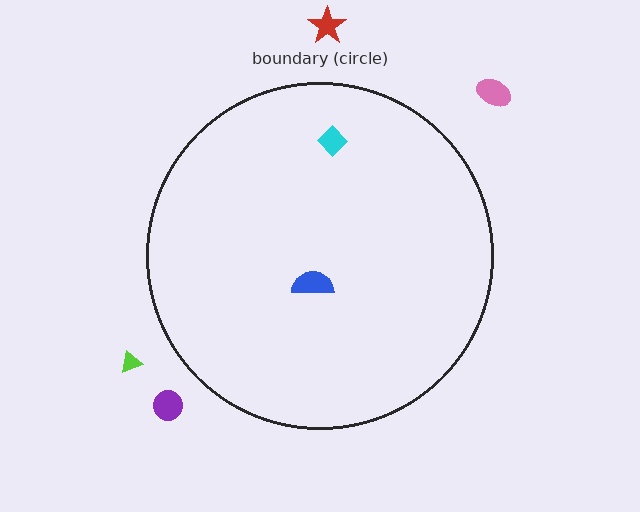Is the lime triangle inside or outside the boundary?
Outside.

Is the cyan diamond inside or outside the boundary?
Inside.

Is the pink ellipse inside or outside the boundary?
Outside.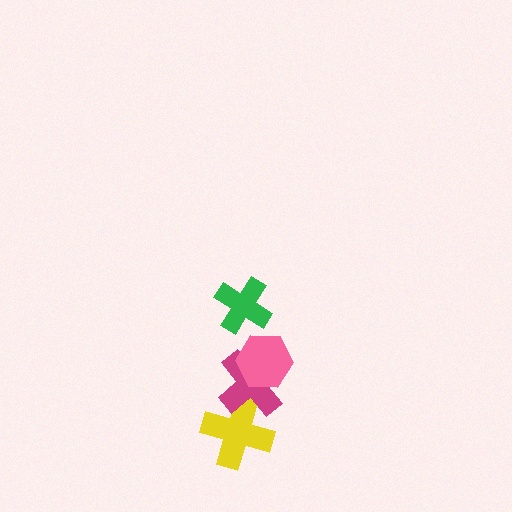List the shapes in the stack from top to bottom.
From top to bottom: the green cross, the pink hexagon, the magenta cross, the yellow cross.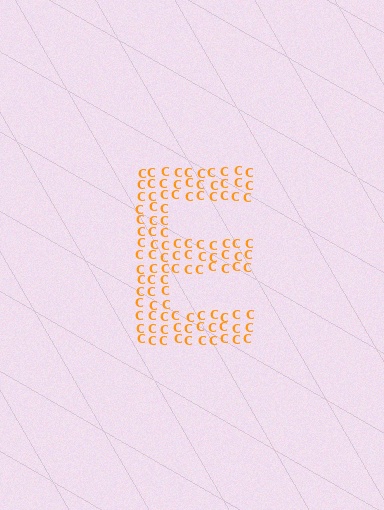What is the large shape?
The large shape is the letter E.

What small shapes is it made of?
It is made of small letter C's.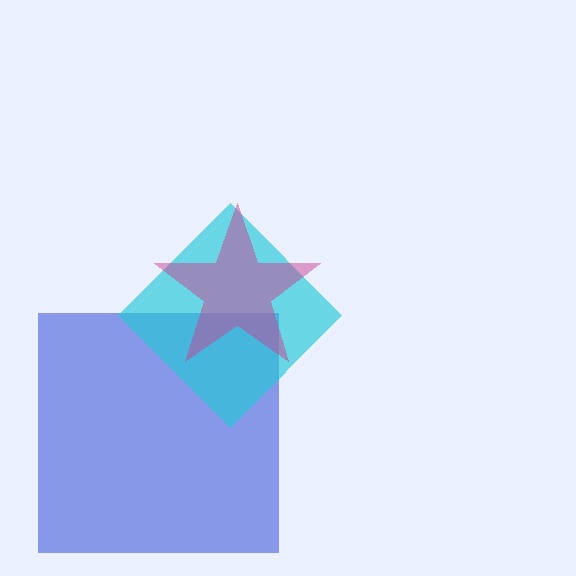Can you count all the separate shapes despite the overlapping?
Yes, there are 3 separate shapes.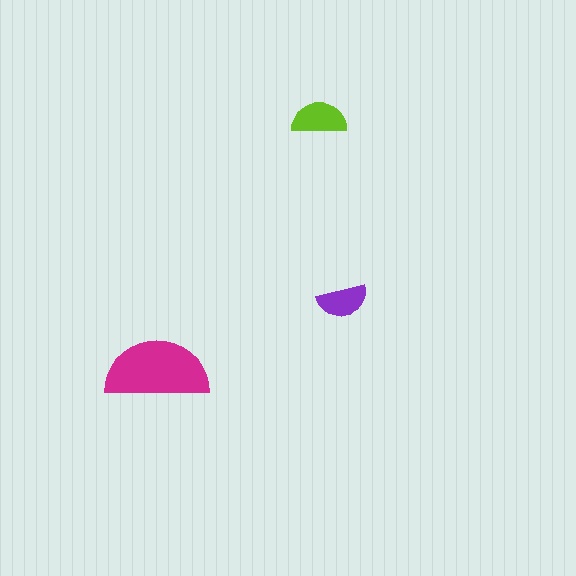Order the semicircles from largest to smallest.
the magenta one, the lime one, the purple one.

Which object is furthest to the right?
The purple semicircle is rightmost.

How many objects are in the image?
There are 3 objects in the image.